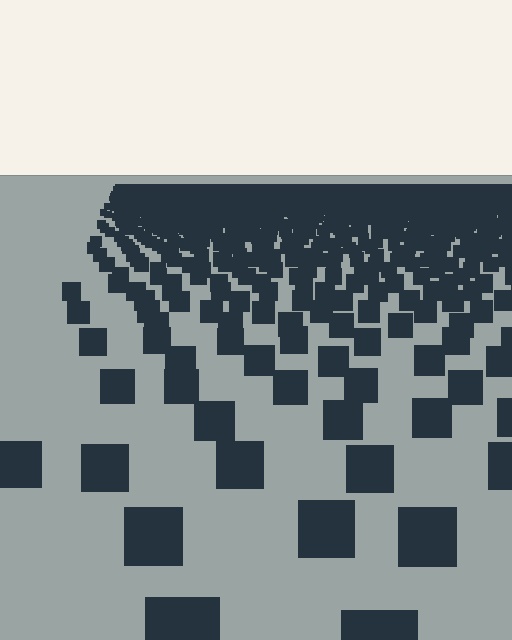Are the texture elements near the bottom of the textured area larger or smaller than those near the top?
Larger. Near the bottom, elements are closer to the viewer and appear at a bigger on-screen size.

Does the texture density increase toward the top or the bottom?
Density increases toward the top.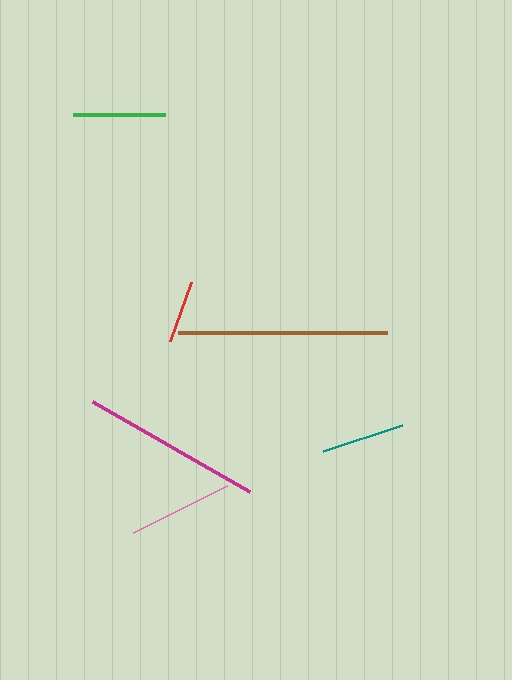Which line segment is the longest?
The brown line is the longest at approximately 209 pixels.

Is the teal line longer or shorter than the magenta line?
The magenta line is longer than the teal line.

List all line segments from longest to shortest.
From longest to shortest: brown, magenta, pink, green, teal, red.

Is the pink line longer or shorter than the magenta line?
The magenta line is longer than the pink line.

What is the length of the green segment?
The green segment is approximately 93 pixels long.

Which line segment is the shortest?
The red line is the shortest at approximately 63 pixels.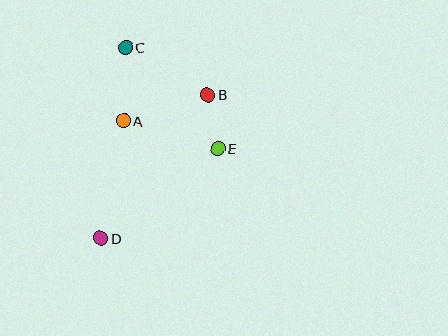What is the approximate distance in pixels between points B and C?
The distance between B and C is approximately 95 pixels.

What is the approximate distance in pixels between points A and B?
The distance between A and B is approximately 88 pixels.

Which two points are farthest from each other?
Points C and D are farthest from each other.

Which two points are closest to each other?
Points B and E are closest to each other.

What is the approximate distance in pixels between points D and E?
The distance between D and E is approximately 148 pixels.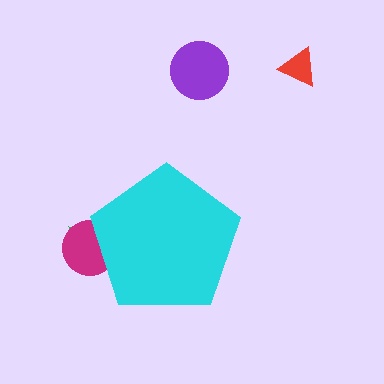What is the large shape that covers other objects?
A cyan pentagon.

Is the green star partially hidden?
Yes, the green star is partially hidden behind the cyan pentagon.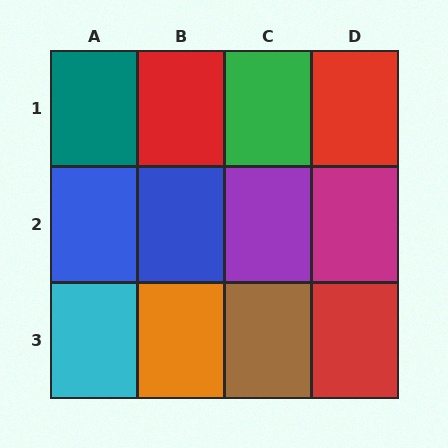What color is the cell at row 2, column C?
Purple.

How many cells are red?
3 cells are red.